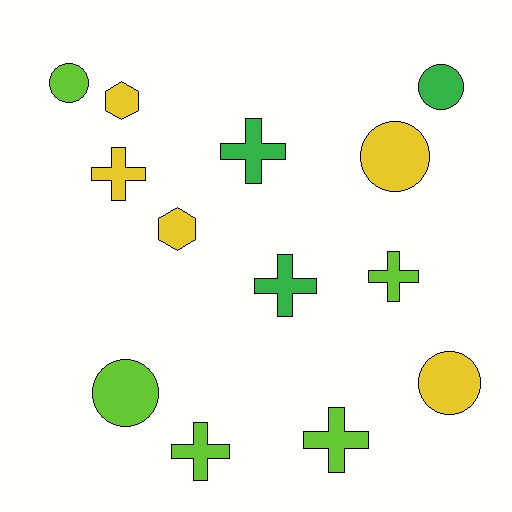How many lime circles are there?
There are 2 lime circles.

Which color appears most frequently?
Yellow, with 5 objects.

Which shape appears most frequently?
Cross, with 6 objects.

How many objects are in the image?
There are 13 objects.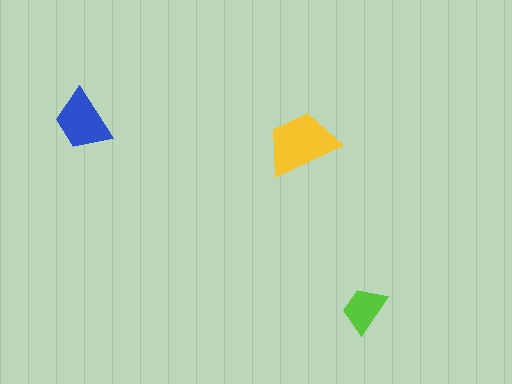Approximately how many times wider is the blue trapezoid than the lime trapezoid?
About 1.5 times wider.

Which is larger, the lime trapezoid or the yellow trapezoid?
The yellow one.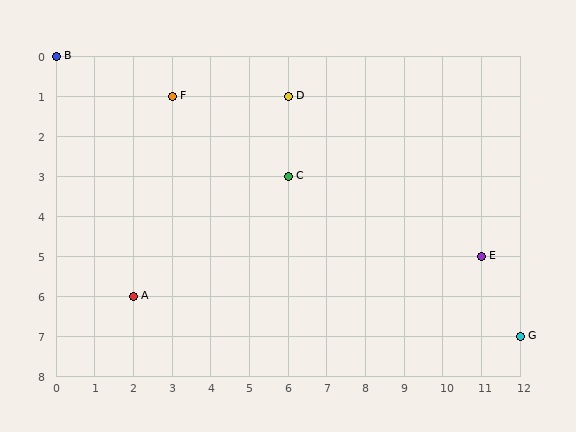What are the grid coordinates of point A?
Point A is at grid coordinates (2, 6).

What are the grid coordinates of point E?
Point E is at grid coordinates (11, 5).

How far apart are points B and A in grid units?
Points B and A are 2 columns and 6 rows apart (about 6.3 grid units diagonally).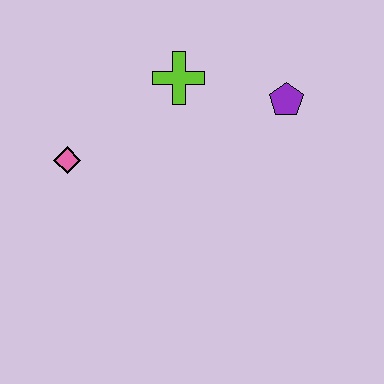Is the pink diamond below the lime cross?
Yes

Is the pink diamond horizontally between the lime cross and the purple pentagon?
No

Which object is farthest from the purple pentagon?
The pink diamond is farthest from the purple pentagon.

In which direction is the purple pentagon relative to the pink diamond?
The purple pentagon is to the right of the pink diamond.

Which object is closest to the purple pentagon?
The lime cross is closest to the purple pentagon.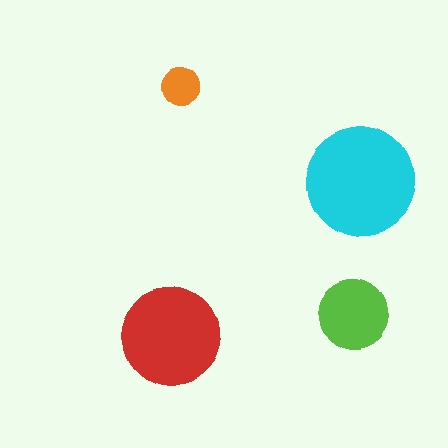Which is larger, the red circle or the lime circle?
The red one.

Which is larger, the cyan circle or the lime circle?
The cyan one.